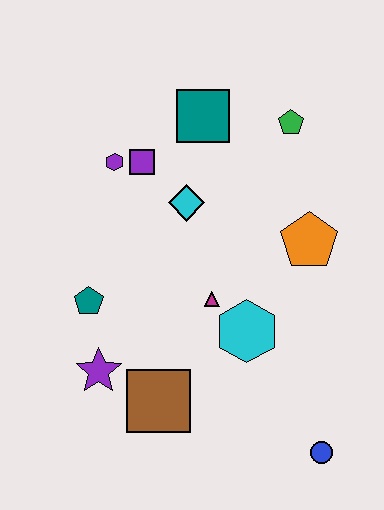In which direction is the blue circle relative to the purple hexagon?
The blue circle is below the purple hexagon.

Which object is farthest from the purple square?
The blue circle is farthest from the purple square.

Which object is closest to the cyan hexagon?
The magenta triangle is closest to the cyan hexagon.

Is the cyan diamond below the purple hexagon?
Yes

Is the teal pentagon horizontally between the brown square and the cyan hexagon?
No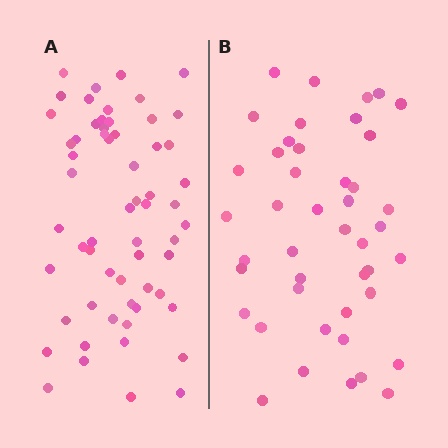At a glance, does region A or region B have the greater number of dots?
Region A (the left region) has more dots.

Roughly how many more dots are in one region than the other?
Region A has approximately 15 more dots than region B.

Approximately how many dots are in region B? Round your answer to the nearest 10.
About 40 dots. (The exact count is 44, which rounds to 40.)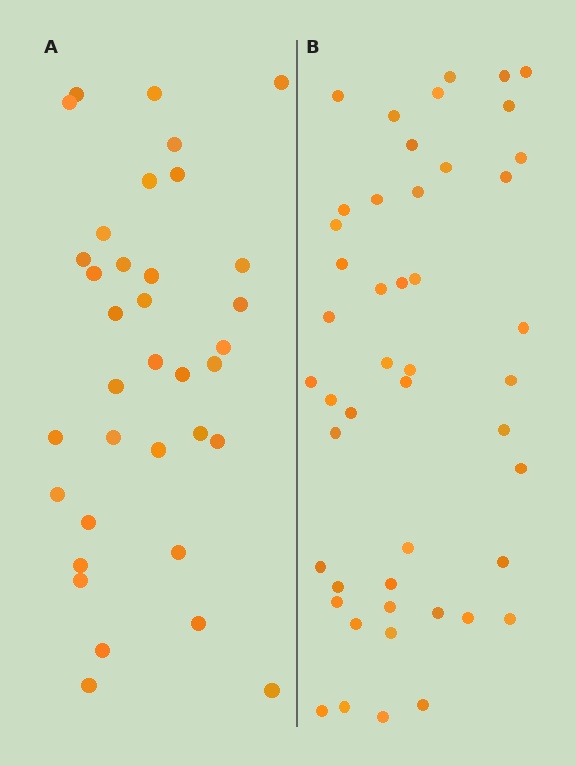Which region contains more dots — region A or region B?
Region B (the right region) has more dots.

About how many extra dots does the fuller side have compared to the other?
Region B has roughly 12 or so more dots than region A.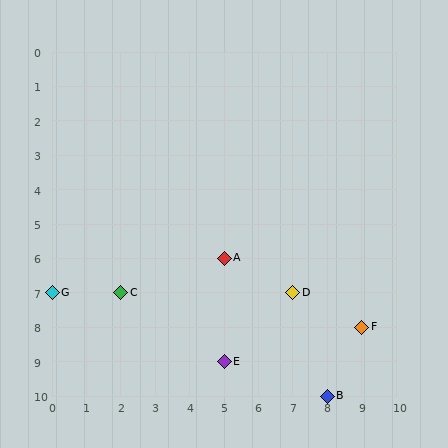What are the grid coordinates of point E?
Point E is at grid coordinates (5, 9).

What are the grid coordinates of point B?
Point B is at grid coordinates (8, 10).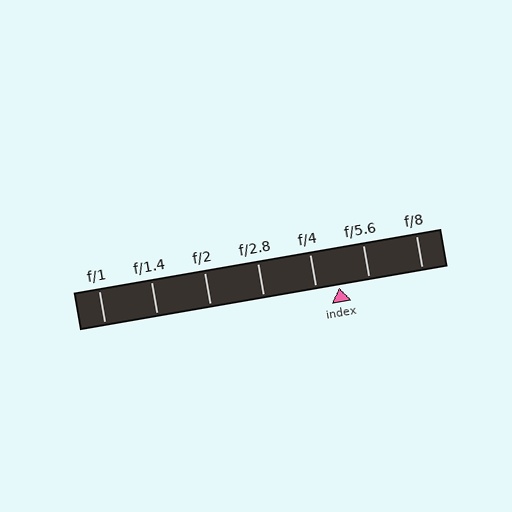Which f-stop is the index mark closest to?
The index mark is closest to f/4.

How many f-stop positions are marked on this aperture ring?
There are 7 f-stop positions marked.